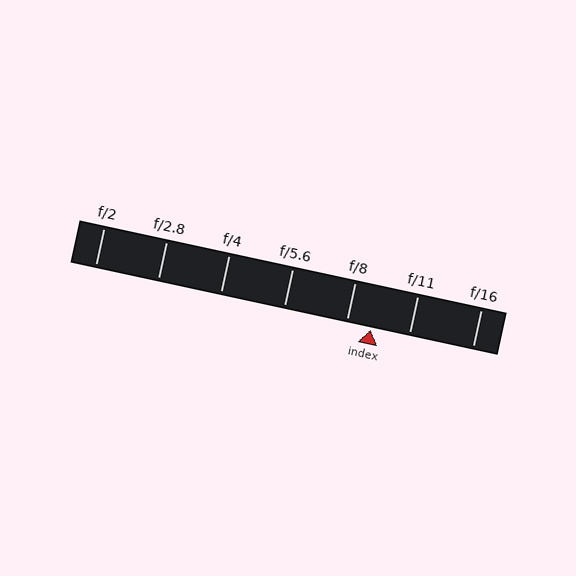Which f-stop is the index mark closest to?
The index mark is closest to f/8.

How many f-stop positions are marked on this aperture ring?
There are 7 f-stop positions marked.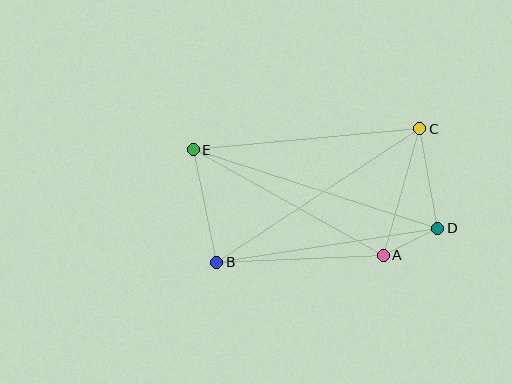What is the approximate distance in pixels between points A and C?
The distance between A and C is approximately 131 pixels.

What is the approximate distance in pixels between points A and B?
The distance between A and B is approximately 166 pixels.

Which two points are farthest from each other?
Points D and E are farthest from each other.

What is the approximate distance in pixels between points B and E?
The distance between B and E is approximately 115 pixels.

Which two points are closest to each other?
Points A and D are closest to each other.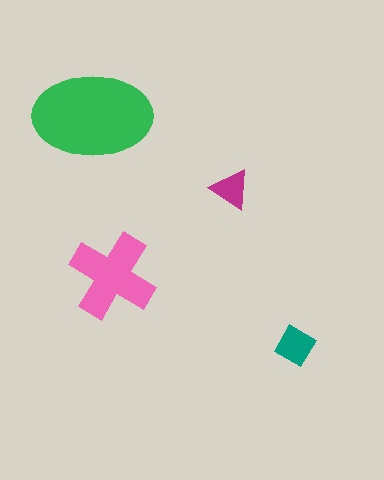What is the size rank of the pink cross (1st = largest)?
2nd.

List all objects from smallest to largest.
The magenta triangle, the teal diamond, the pink cross, the green ellipse.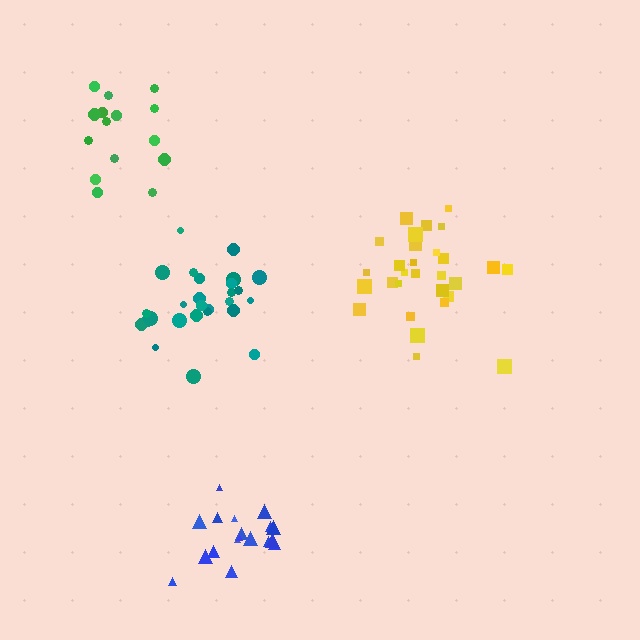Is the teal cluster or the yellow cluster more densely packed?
Yellow.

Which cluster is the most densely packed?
Yellow.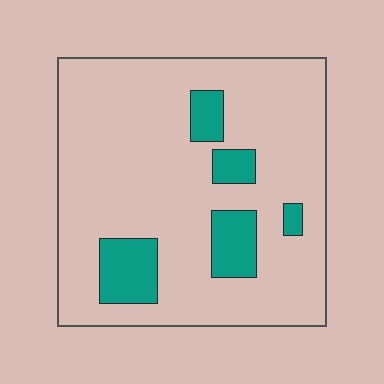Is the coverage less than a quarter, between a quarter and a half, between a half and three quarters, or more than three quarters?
Less than a quarter.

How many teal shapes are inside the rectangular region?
5.